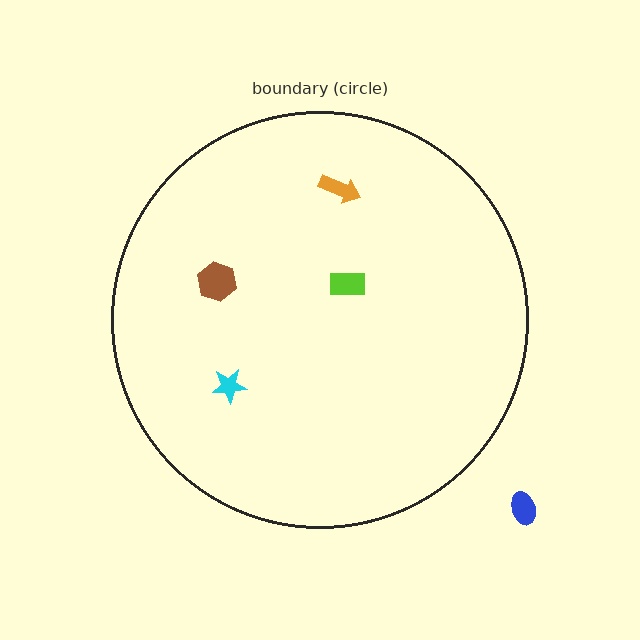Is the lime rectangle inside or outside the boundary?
Inside.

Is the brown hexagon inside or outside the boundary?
Inside.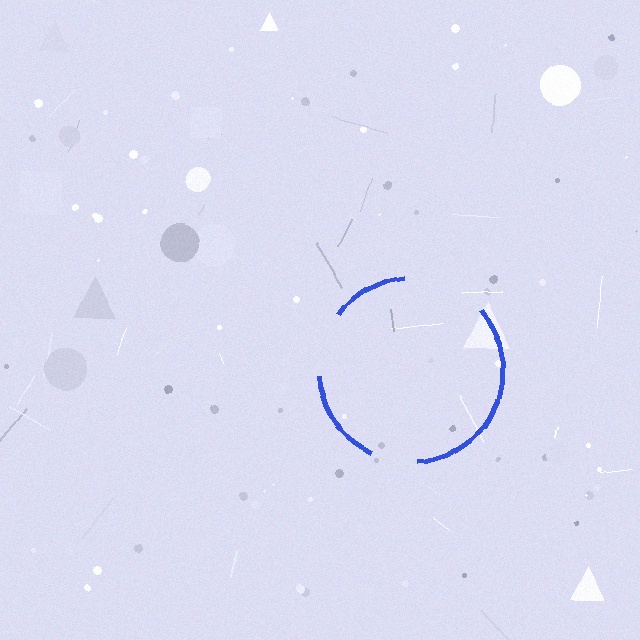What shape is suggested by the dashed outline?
The dashed outline suggests a circle.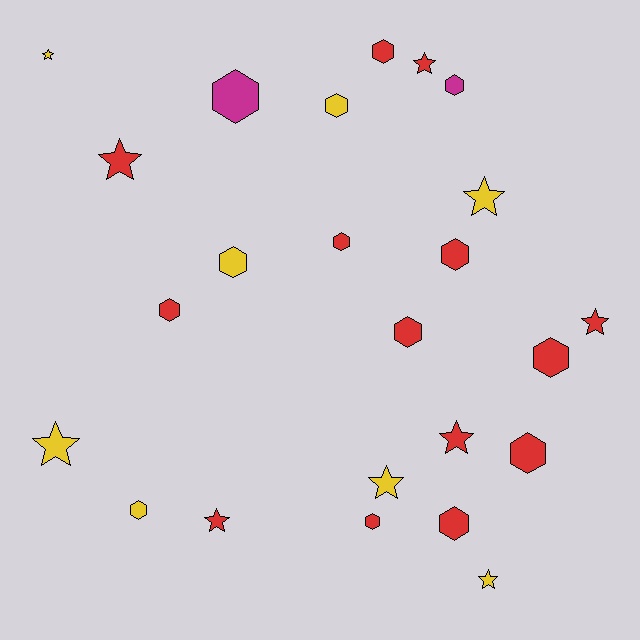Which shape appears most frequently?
Hexagon, with 14 objects.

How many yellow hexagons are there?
There are 3 yellow hexagons.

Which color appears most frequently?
Red, with 14 objects.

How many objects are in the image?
There are 24 objects.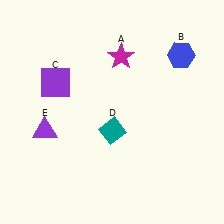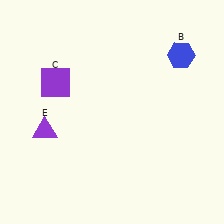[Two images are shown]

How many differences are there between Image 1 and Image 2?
There are 2 differences between the two images.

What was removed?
The magenta star (A), the teal diamond (D) were removed in Image 2.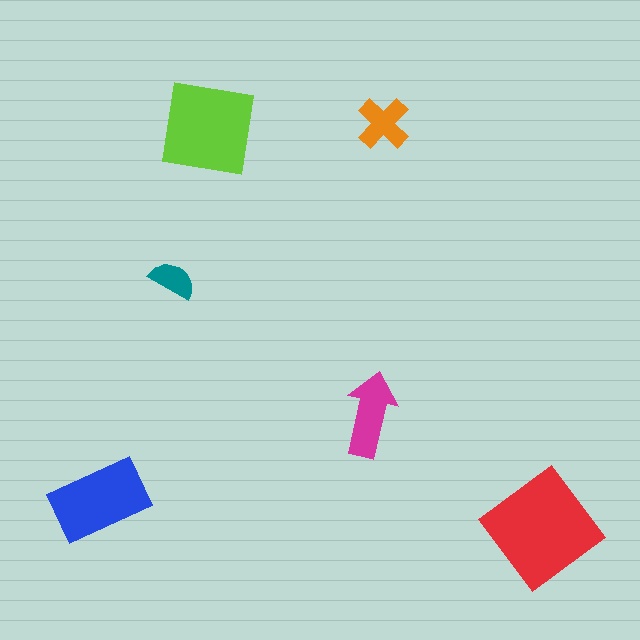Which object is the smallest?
The teal semicircle.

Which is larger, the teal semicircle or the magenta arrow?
The magenta arrow.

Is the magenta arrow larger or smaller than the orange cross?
Larger.